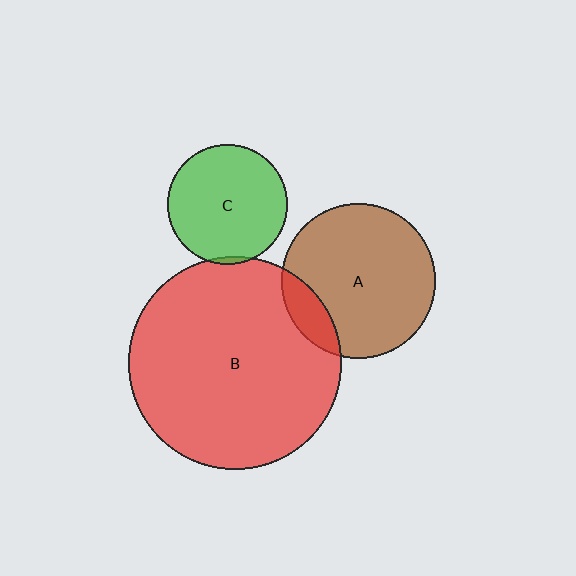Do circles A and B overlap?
Yes.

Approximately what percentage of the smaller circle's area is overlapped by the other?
Approximately 15%.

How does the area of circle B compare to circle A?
Approximately 1.9 times.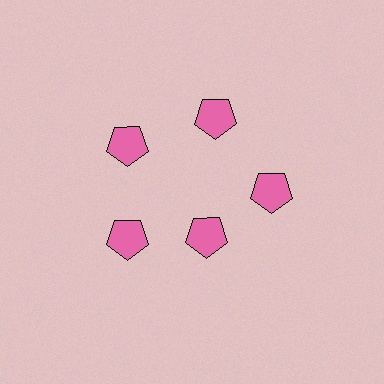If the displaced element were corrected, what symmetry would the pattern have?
It would have 5-fold rotational symmetry — the pattern would map onto itself every 72 degrees.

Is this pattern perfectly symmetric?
No. The 5 pink pentagons are arranged in a ring, but one element near the 5 o'clock position is pulled inward toward the center, breaking the 5-fold rotational symmetry.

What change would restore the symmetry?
The symmetry would be restored by moving it outward, back onto the ring so that all 5 pentagons sit at equal angles and equal distance from the center.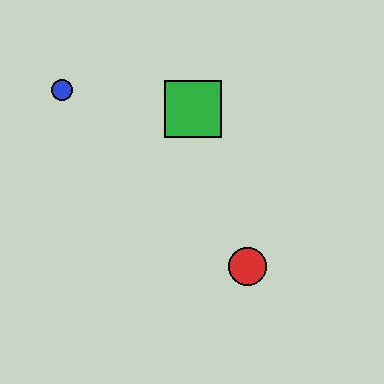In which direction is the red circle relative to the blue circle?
The red circle is to the right of the blue circle.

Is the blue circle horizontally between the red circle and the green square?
No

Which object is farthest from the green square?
The red circle is farthest from the green square.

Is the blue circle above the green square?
Yes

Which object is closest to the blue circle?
The green square is closest to the blue circle.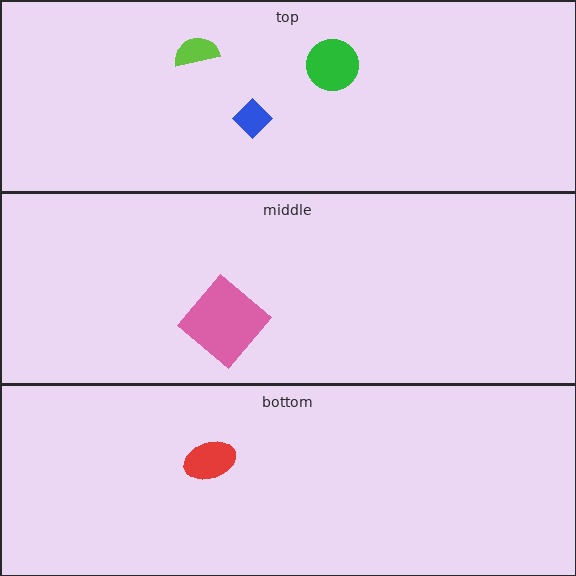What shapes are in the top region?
The green circle, the lime semicircle, the blue diamond.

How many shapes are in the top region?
3.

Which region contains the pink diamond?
The middle region.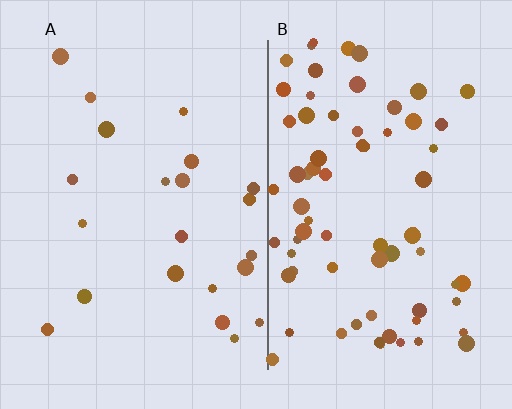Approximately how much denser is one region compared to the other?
Approximately 3.3× — region B over region A.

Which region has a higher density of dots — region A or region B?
B (the right).